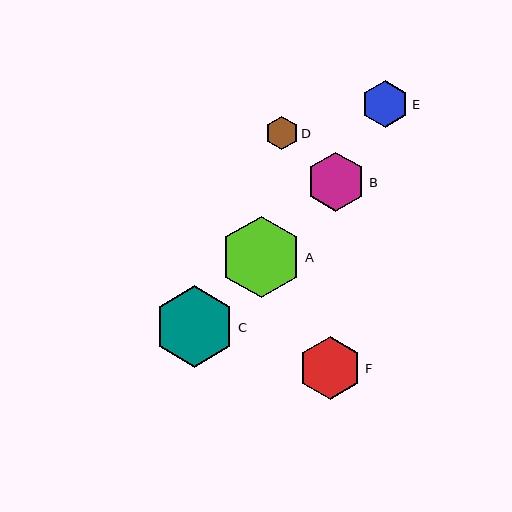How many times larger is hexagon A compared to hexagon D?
Hexagon A is approximately 2.4 times the size of hexagon D.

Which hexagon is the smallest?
Hexagon D is the smallest with a size of approximately 34 pixels.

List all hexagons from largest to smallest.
From largest to smallest: A, C, F, B, E, D.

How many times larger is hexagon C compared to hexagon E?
Hexagon C is approximately 1.7 times the size of hexagon E.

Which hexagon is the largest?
Hexagon A is the largest with a size of approximately 82 pixels.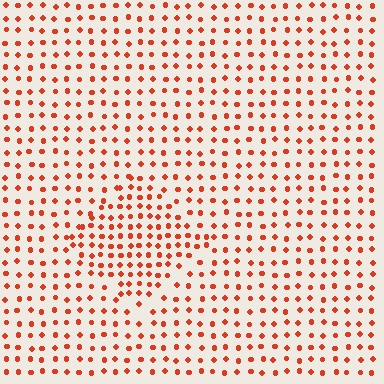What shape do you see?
I see a diamond.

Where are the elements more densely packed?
The elements are more densely packed inside the diamond boundary.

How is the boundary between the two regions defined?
The boundary is defined by a change in element density (approximately 1.6x ratio). All elements are the same color, size, and shape.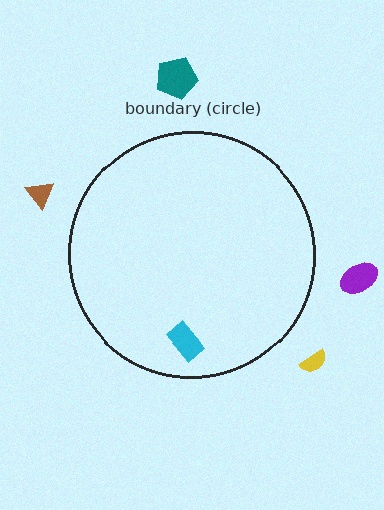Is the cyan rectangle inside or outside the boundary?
Inside.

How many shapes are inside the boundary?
1 inside, 4 outside.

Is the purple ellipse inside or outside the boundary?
Outside.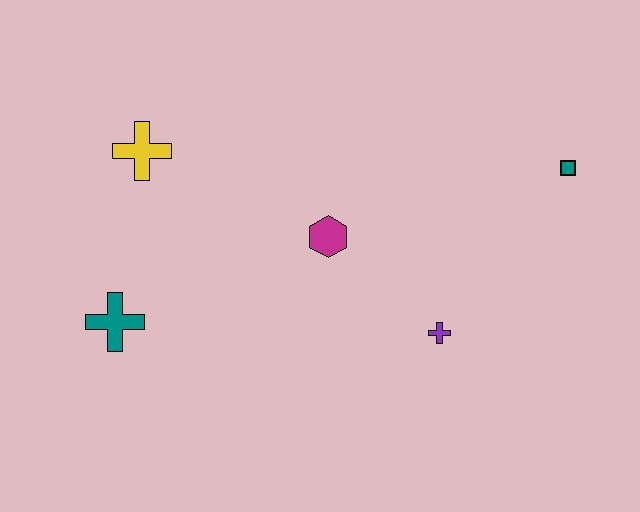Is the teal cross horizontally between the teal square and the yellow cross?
No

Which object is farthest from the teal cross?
The teal square is farthest from the teal cross.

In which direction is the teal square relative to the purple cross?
The teal square is above the purple cross.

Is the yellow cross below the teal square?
No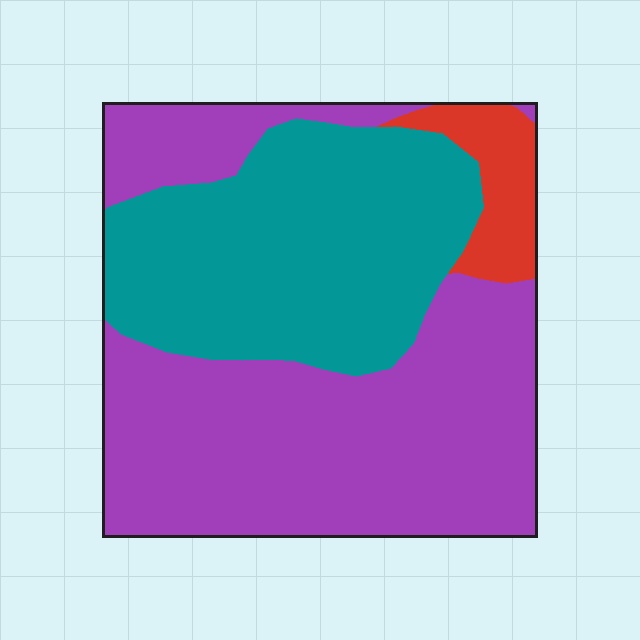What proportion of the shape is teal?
Teal covers around 40% of the shape.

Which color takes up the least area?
Red, at roughly 5%.